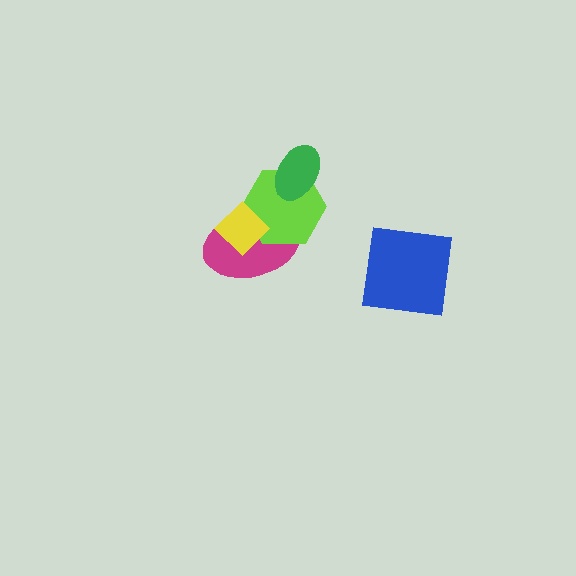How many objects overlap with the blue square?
0 objects overlap with the blue square.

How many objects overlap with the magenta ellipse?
2 objects overlap with the magenta ellipse.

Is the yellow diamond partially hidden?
No, no other shape covers it.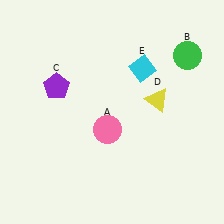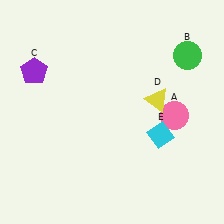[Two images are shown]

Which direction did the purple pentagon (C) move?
The purple pentagon (C) moved left.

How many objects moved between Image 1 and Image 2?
3 objects moved between the two images.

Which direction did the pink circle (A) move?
The pink circle (A) moved right.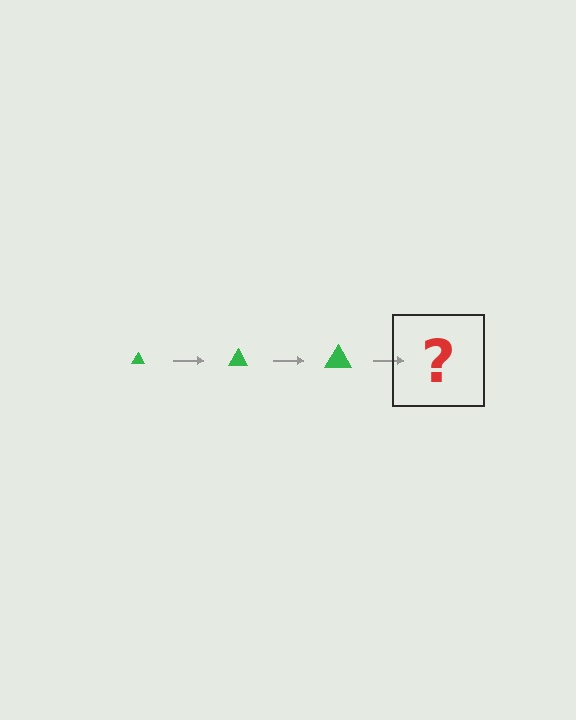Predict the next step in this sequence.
The next step is a green triangle, larger than the previous one.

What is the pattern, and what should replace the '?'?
The pattern is that the triangle gets progressively larger each step. The '?' should be a green triangle, larger than the previous one.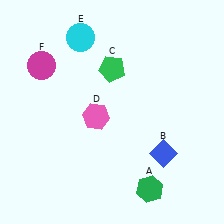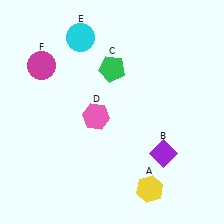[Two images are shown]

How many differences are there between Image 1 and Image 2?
There are 2 differences between the two images.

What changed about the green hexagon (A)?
In Image 1, A is green. In Image 2, it changed to yellow.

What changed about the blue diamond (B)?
In Image 1, B is blue. In Image 2, it changed to purple.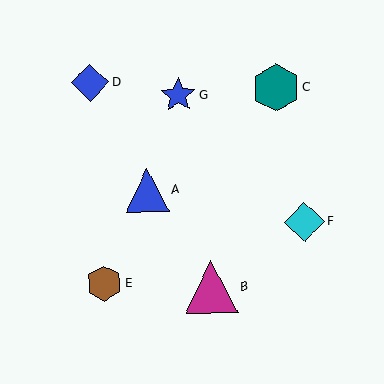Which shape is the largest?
The magenta triangle (labeled B) is the largest.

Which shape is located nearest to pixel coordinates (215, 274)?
The magenta triangle (labeled B) at (211, 287) is nearest to that location.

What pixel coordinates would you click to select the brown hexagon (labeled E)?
Click at (104, 283) to select the brown hexagon E.